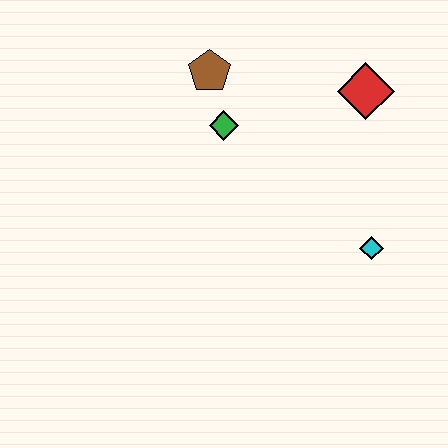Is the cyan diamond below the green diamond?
Yes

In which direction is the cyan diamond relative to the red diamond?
The cyan diamond is below the red diamond.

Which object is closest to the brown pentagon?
The green diamond is closest to the brown pentagon.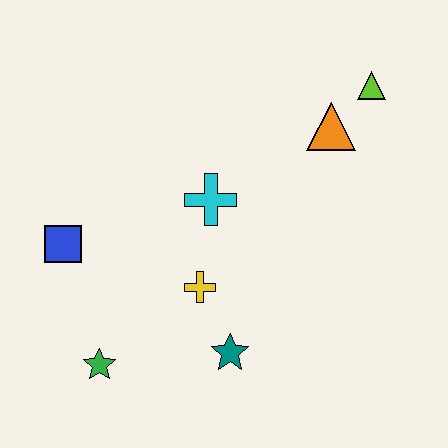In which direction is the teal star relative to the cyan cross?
The teal star is below the cyan cross.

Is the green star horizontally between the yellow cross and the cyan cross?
No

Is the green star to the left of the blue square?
No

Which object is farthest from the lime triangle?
The green star is farthest from the lime triangle.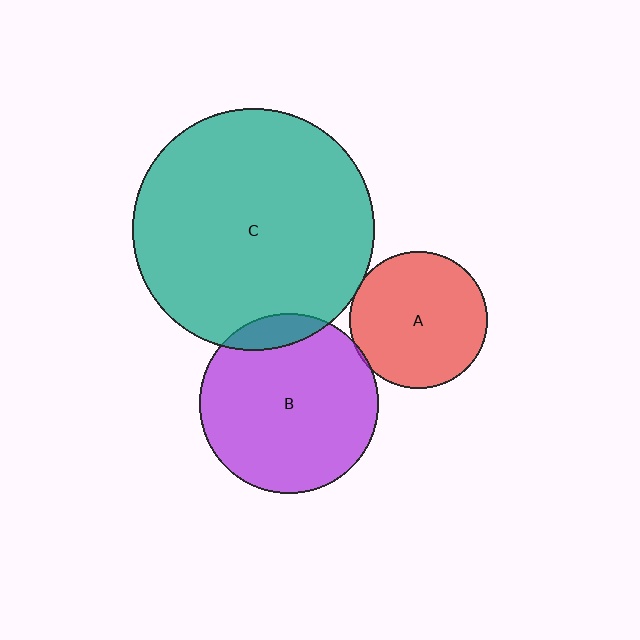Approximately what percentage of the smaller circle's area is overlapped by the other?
Approximately 5%.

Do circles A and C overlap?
Yes.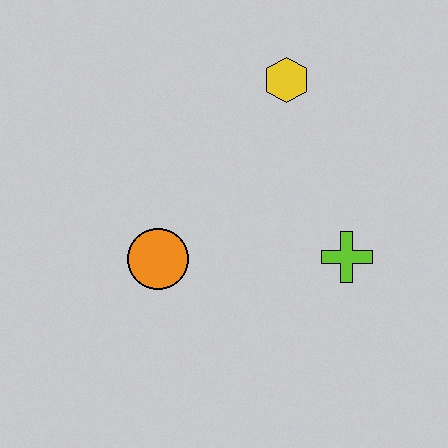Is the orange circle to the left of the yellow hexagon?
Yes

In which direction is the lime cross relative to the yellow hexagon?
The lime cross is below the yellow hexagon.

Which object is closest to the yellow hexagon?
The lime cross is closest to the yellow hexagon.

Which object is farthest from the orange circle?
The yellow hexagon is farthest from the orange circle.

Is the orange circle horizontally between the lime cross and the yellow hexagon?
No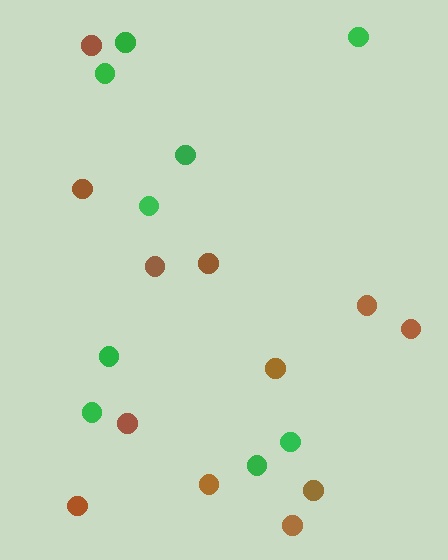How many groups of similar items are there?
There are 2 groups: one group of brown circles (12) and one group of green circles (9).